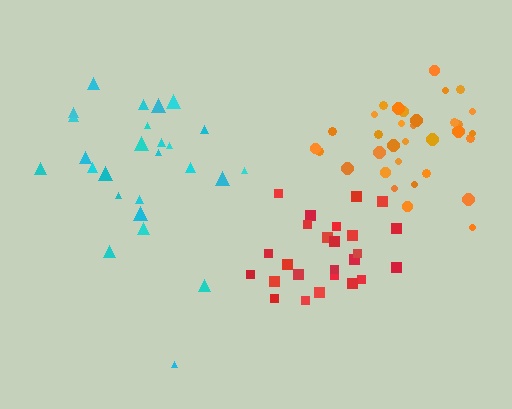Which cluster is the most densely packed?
Red.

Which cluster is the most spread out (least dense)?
Cyan.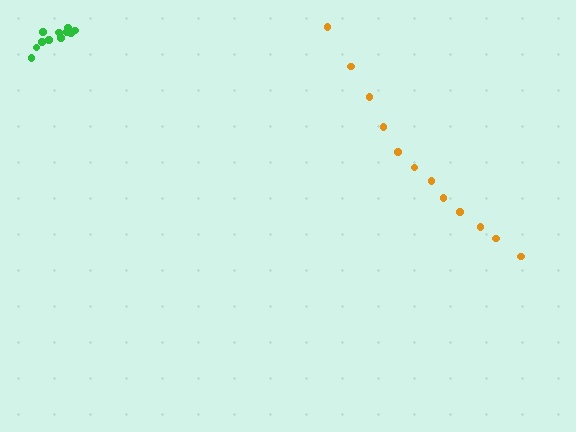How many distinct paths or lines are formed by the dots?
There are 2 distinct paths.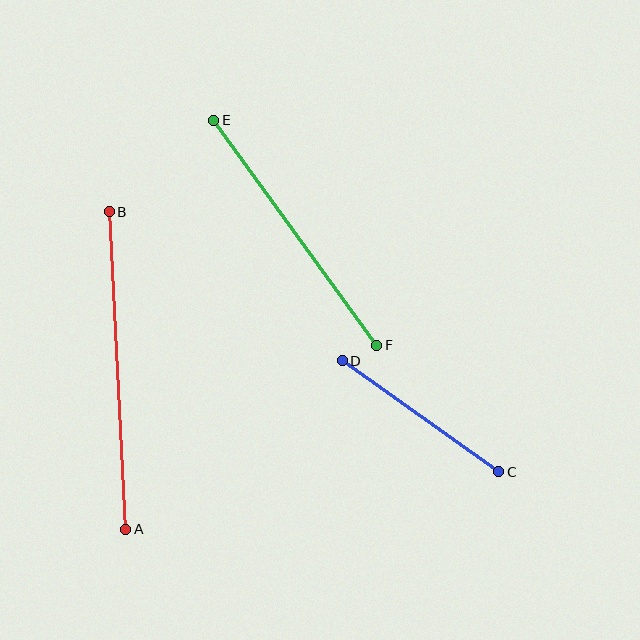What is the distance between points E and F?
The distance is approximately 278 pixels.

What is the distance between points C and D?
The distance is approximately 192 pixels.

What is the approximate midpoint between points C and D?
The midpoint is at approximately (420, 416) pixels.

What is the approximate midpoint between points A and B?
The midpoint is at approximately (118, 371) pixels.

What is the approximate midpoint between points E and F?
The midpoint is at approximately (295, 233) pixels.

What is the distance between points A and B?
The distance is approximately 318 pixels.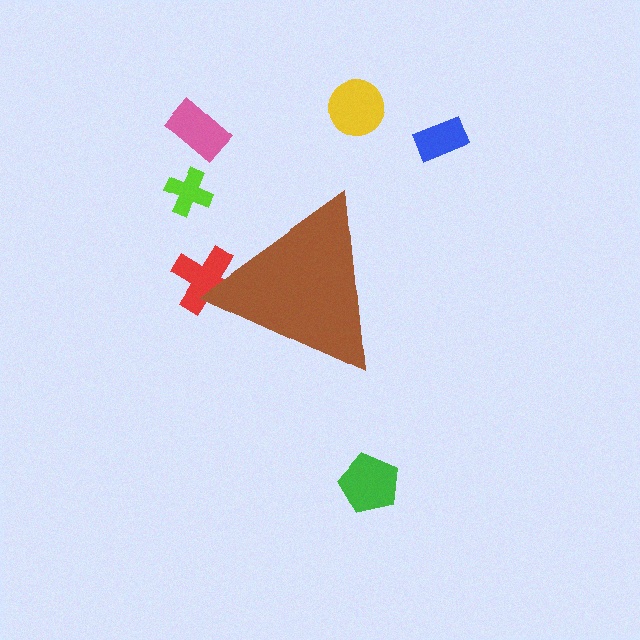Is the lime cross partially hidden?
No, the lime cross is fully visible.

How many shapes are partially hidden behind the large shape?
1 shape is partially hidden.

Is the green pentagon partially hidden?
No, the green pentagon is fully visible.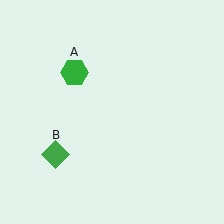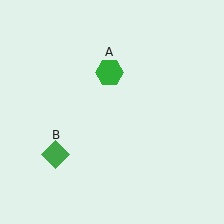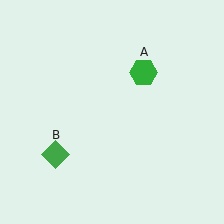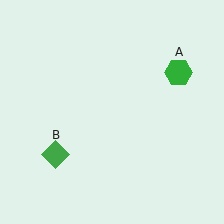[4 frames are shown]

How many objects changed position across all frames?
1 object changed position: green hexagon (object A).